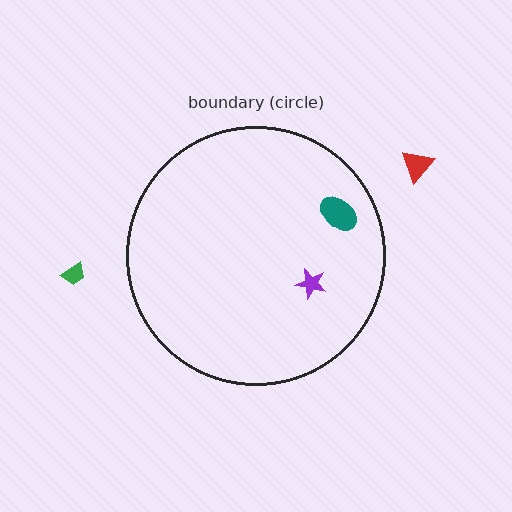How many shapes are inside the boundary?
2 inside, 2 outside.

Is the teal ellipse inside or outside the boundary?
Inside.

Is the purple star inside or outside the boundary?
Inside.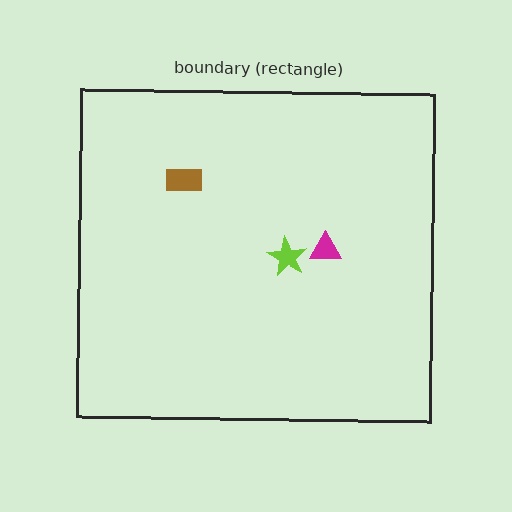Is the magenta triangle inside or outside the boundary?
Inside.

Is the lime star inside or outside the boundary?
Inside.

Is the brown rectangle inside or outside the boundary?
Inside.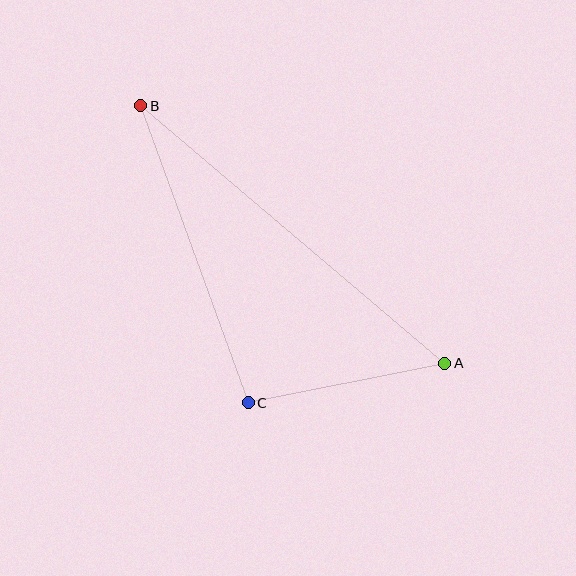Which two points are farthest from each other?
Points A and B are farthest from each other.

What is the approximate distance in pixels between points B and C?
The distance between B and C is approximately 316 pixels.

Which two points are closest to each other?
Points A and C are closest to each other.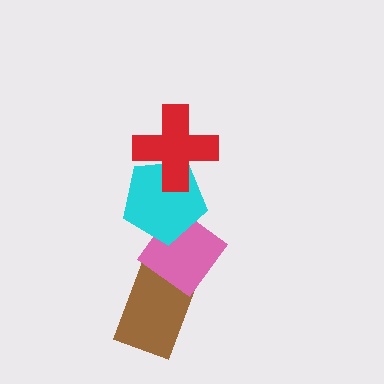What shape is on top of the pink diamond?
The cyan pentagon is on top of the pink diamond.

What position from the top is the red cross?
The red cross is 1st from the top.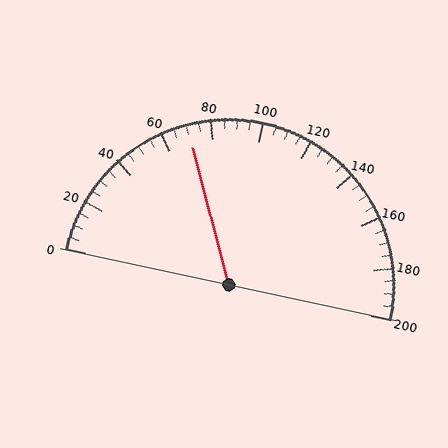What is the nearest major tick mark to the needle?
The nearest major tick mark is 80.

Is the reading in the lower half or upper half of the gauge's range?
The reading is in the lower half of the range (0 to 200).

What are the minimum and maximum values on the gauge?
The gauge ranges from 0 to 200.